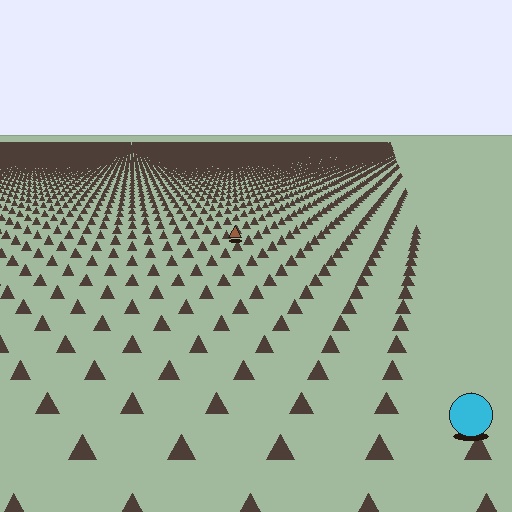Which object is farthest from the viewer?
The brown triangle is farthest from the viewer. It appears smaller and the ground texture around it is denser.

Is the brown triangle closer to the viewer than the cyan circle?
No. The cyan circle is closer — you can tell from the texture gradient: the ground texture is coarser near it.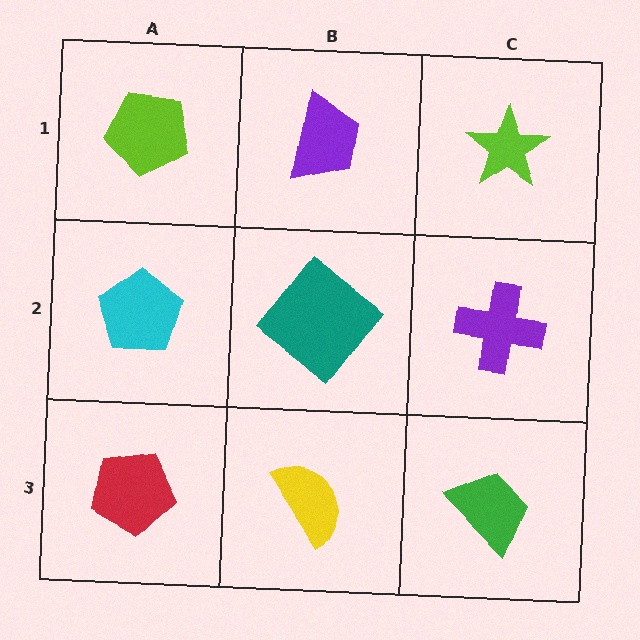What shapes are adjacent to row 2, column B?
A purple trapezoid (row 1, column B), a yellow semicircle (row 3, column B), a cyan pentagon (row 2, column A), a purple cross (row 2, column C).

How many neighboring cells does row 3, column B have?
3.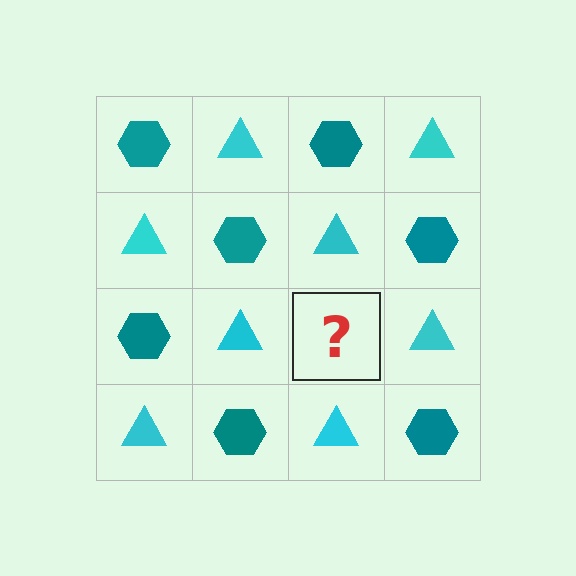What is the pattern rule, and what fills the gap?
The rule is that it alternates teal hexagon and cyan triangle in a checkerboard pattern. The gap should be filled with a teal hexagon.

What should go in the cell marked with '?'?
The missing cell should contain a teal hexagon.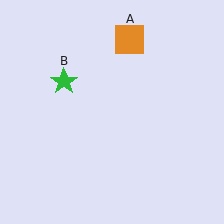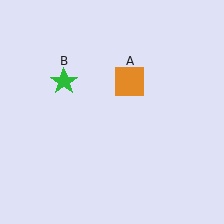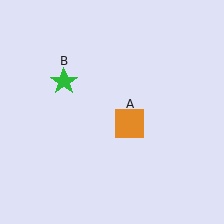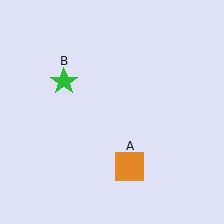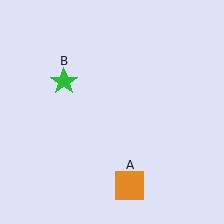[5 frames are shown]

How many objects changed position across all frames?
1 object changed position: orange square (object A).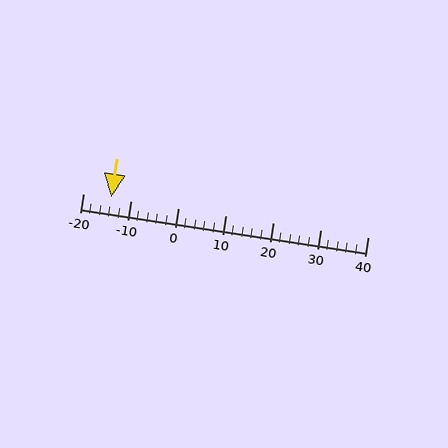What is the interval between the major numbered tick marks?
The major tick marks are spaced 10 units apart.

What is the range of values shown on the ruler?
The ruler shows values from -20 to 40.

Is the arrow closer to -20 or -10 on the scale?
The arrow is closer to -10.